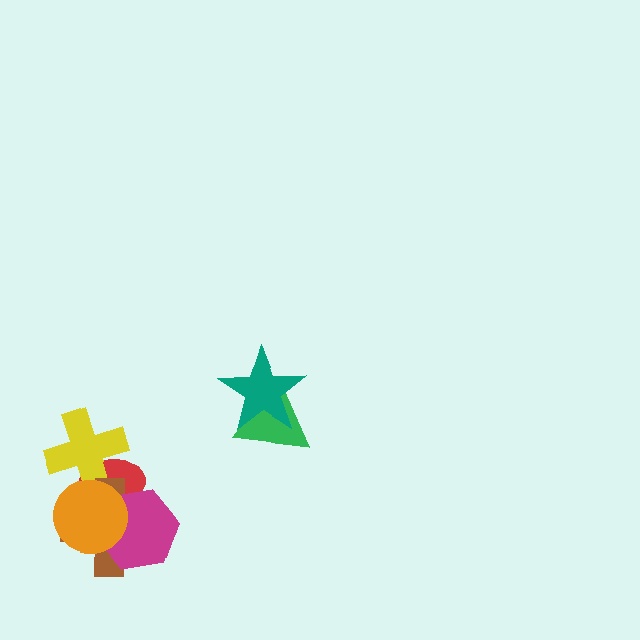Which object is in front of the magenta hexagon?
The orange circle is in front of the magenta hexagon.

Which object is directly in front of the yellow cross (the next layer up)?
The brown cross is directly in front of the yellow cross.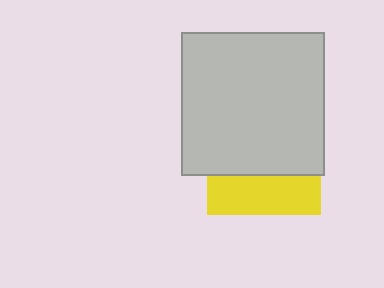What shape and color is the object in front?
The object in front is a light gray square.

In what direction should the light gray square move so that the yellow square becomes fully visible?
The light gray square should move up. That is the shortest direction to clear the overlap and leave the yellow square fully visible.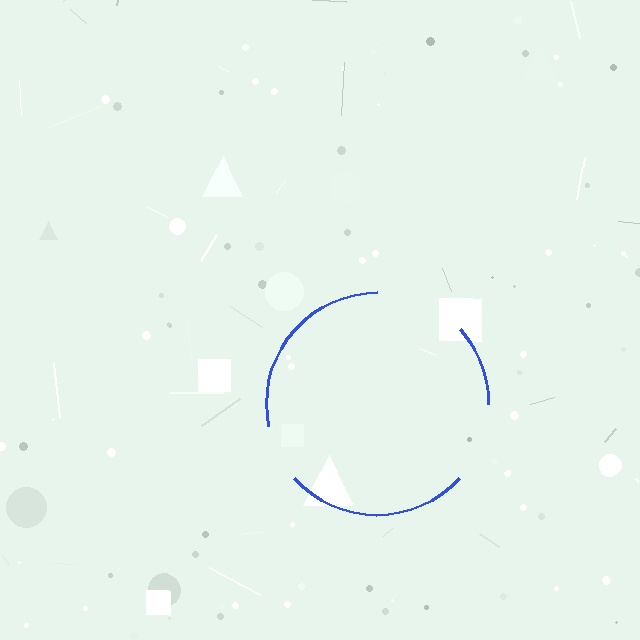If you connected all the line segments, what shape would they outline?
They would outline a circle.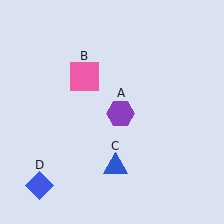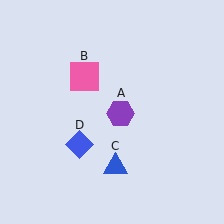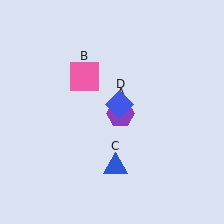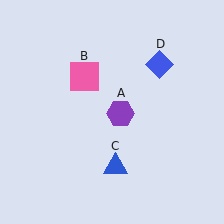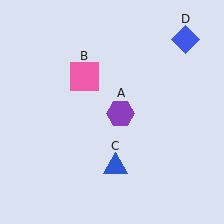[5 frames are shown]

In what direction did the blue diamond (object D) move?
The blue diamond (object D) moved up and to the right.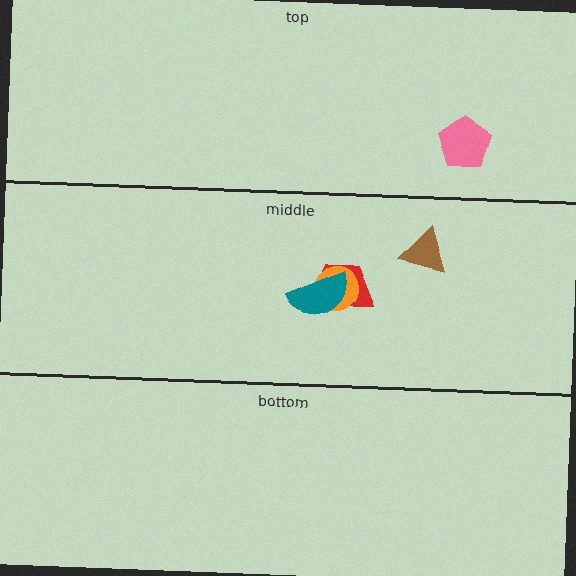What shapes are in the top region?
The pink pentagon.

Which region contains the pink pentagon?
The top region.